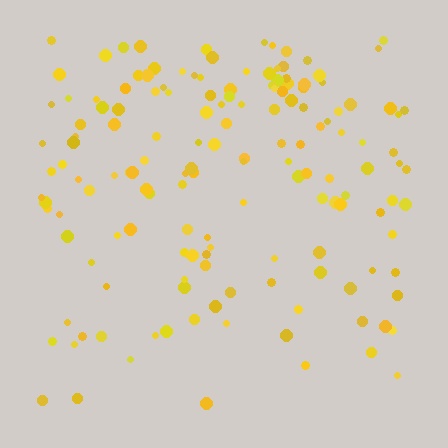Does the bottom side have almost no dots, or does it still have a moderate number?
Still a moderate number, just noticeably fewer than the top.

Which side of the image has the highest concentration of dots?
The top.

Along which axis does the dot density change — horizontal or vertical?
Vertical.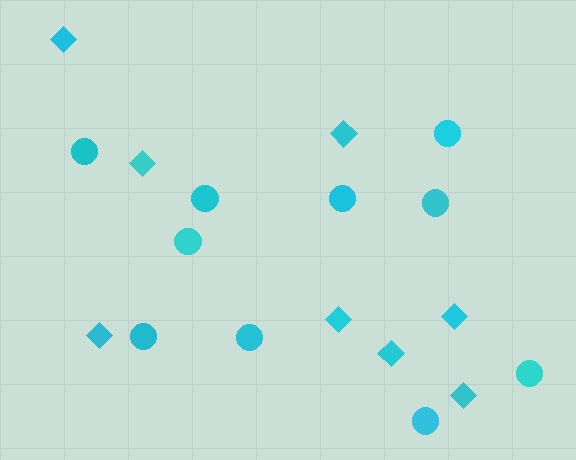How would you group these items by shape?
There are 2 groups: one group of diamonds (8) and one group of circles (10).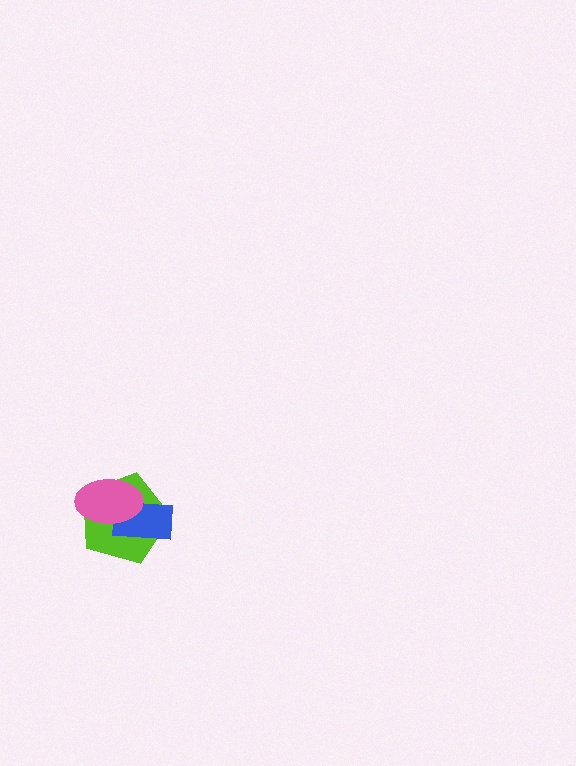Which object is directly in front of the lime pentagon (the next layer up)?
The blue rectangle is directly in front of the lime pentagon.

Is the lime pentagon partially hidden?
Yes, it is partially covered by another shape.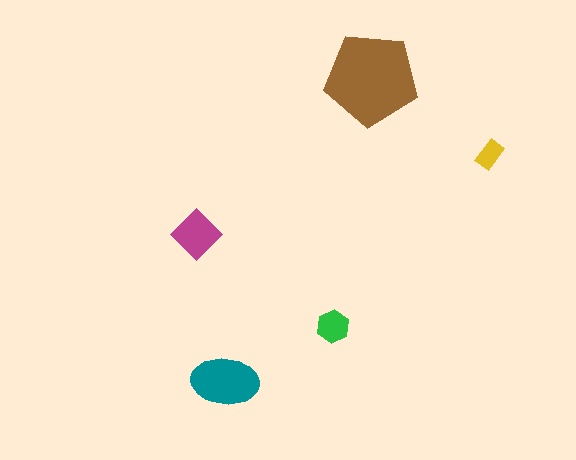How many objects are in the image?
There are 5 objects in the image.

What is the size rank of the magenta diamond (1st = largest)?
3rd.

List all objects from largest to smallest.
The brown pentagon, the teal ellipse, the magenta diamond, the green hexagon, the yellow rectangle.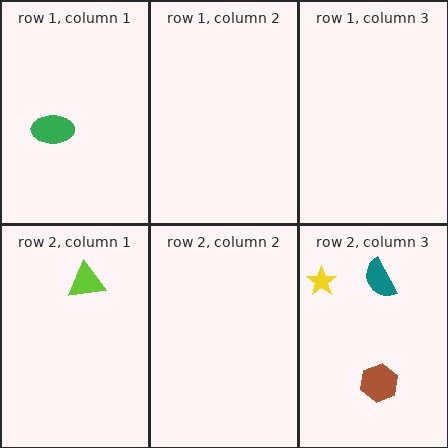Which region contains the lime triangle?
The row 2, column 1 region.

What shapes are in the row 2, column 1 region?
The lime triangle.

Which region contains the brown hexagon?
The row 2, column 3 region.